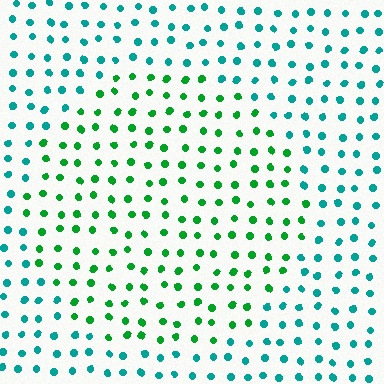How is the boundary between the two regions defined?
The boundary is defined purely by a slight shift in hue (about 42 degrees). Spacing, size, and orientation are identical on both sides.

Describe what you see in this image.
The image is filled with small teal elements in a uniform arrangement. A circle-shaped region is visible where the elements are tinted to a slightly different hue, forming a subtle color boundary.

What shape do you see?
I see a circle.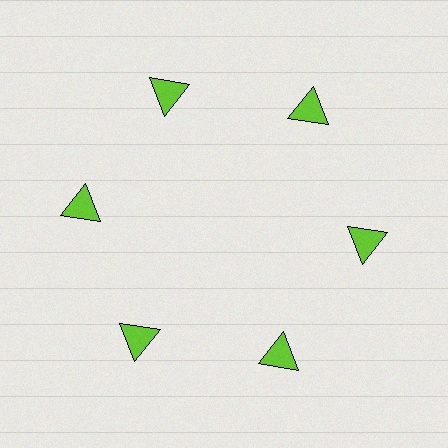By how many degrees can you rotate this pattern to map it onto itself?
The pattern maps onto itself every 60 degrees of rotation.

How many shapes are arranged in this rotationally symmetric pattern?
There are 6 shapes, arranged in 6 groups of 1.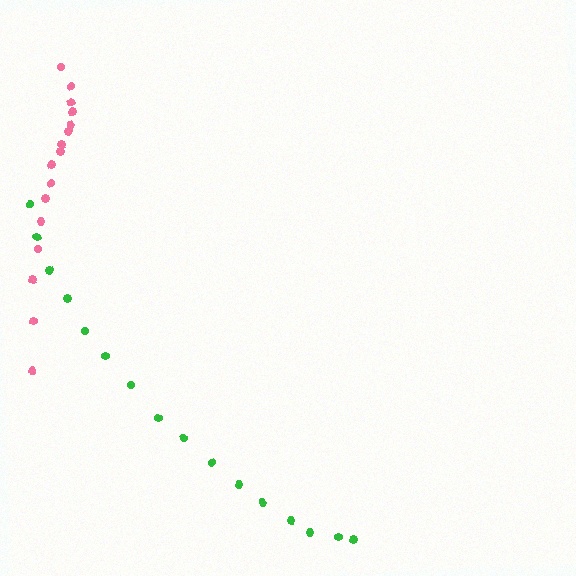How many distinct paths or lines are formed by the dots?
There are 2 distinct paths.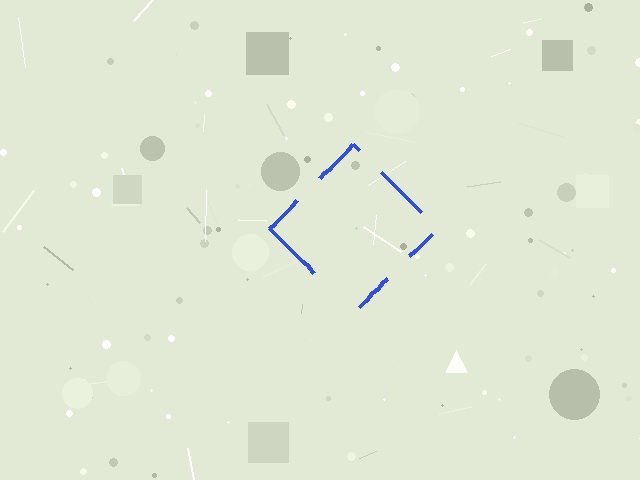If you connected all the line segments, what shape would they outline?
They would outline a diamond.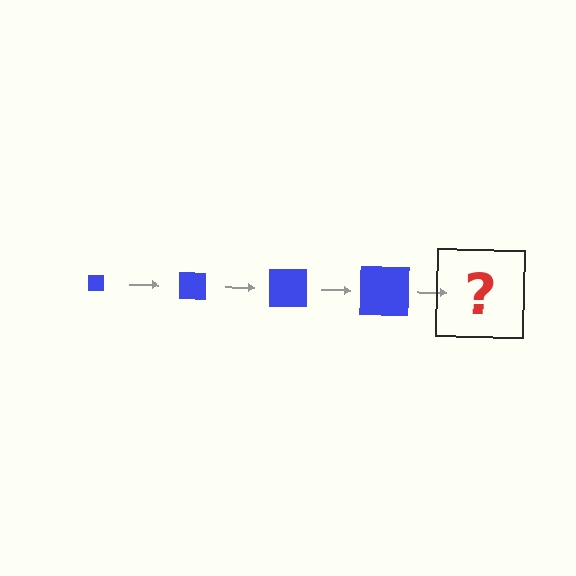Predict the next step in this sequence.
The next step is a blue square, larger than the previous one.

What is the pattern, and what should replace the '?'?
The pattern is that the square gets progressively larger each step. The '?' should be a blue square, larger than the previous one.